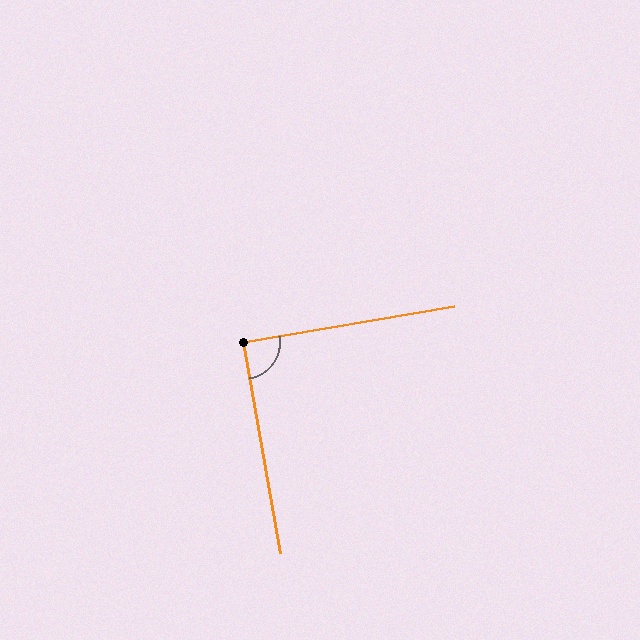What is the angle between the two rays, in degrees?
Approximately 90 degrees.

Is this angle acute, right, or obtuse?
It is approximately a right angle.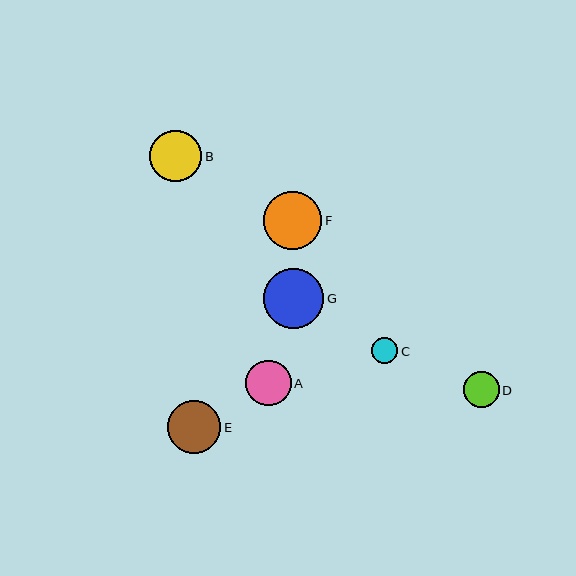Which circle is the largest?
Circle G is the largest with a size of approximately 61 pixels.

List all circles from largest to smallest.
From largest to smallest: G, F, E, B, A, D, C.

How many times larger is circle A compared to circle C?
Circle A is approximately 1.7 times the size of circle C.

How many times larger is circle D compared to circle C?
Circle D is approximately 1.4 times the size of circle C.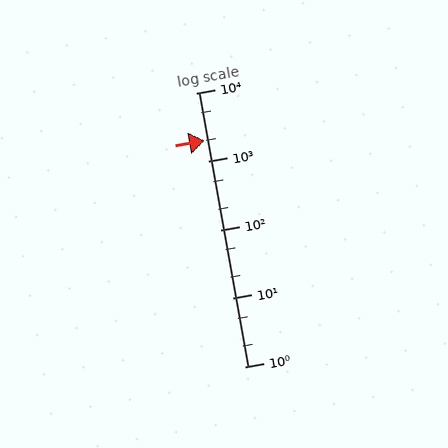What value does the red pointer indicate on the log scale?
The pointer indicates approximately 2000.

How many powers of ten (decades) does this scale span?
The scale spans 4 decades, from 1 to 10000.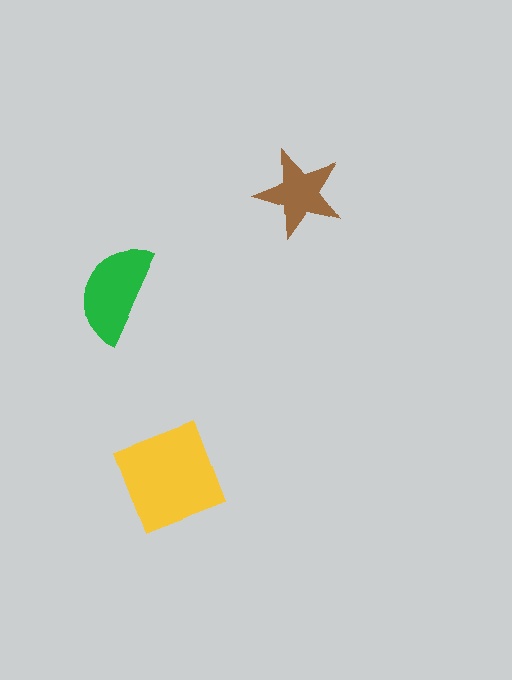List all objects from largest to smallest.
The yellow square, the green semicircle, the brown star.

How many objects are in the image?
There are 3 objects in the image.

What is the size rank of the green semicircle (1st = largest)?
2nd.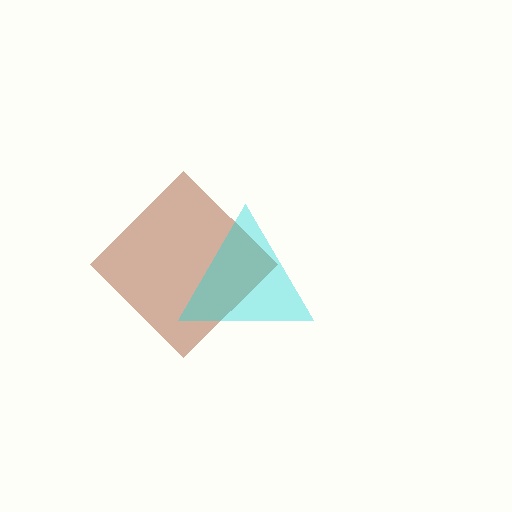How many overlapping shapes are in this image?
There are 2 overlapping shapes in the image.